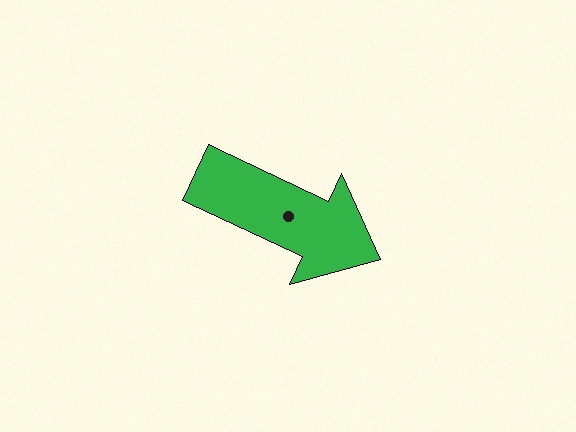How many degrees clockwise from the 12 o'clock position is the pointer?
Approximately 115 degrees.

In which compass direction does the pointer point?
Southeast.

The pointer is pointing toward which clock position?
Roughly 4 o'clock.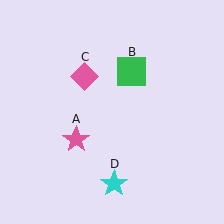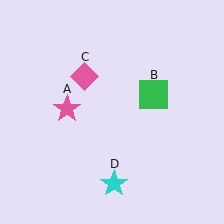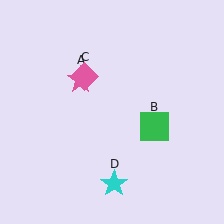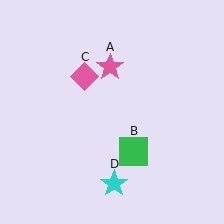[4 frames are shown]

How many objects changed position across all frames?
2 objects changed position: pink star (object A), green square (object B).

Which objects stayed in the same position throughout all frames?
Pink diamond (object C) and cyan star (object D) remained stationary.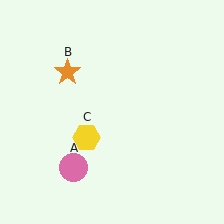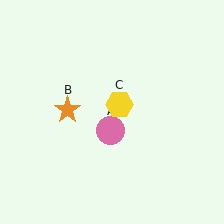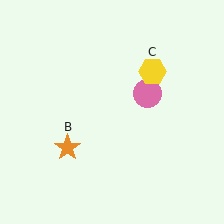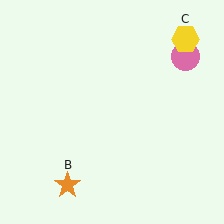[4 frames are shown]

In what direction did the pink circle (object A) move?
The pink circle (object A) moved up and to the right.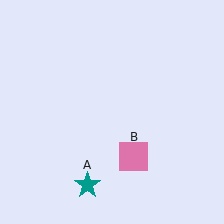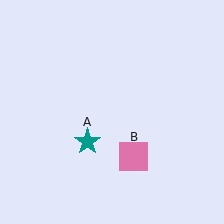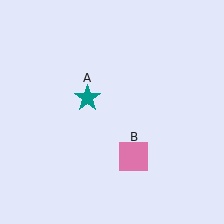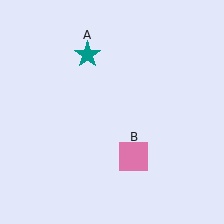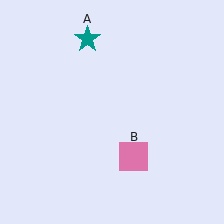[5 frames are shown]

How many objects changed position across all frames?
1 object changed position: teal star (object A).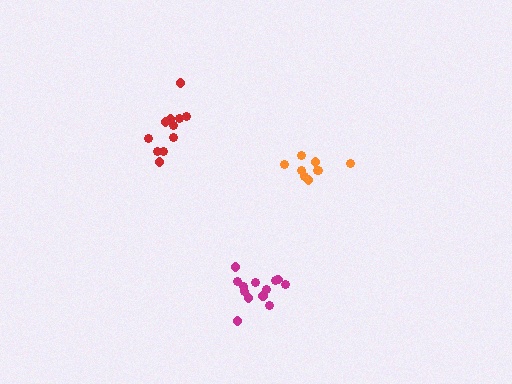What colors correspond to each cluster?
The clusters are colored: red, magenta, orange.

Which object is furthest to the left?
The red cluster is leftmost.